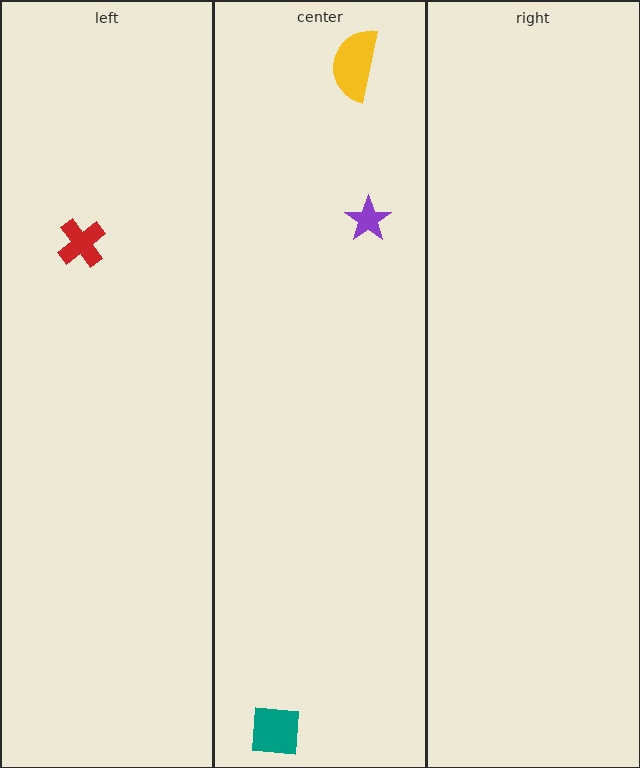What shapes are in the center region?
The teal square, the purple star, the yellow semicircle.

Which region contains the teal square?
The center region.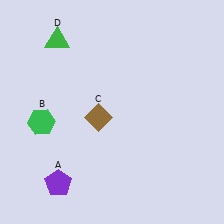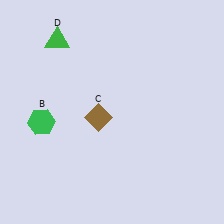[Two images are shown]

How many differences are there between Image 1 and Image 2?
There is 1 difference between the two images.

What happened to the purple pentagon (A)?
The purple pentagon (A) was removed in Image 2. It was in the bottom-left area of Image 1.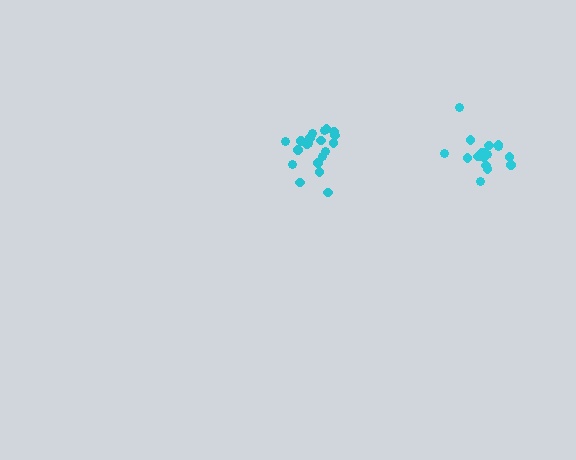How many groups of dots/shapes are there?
There are 2 groups.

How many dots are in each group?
Group 1: 19 dots, Group 2: 20 dots (39 total).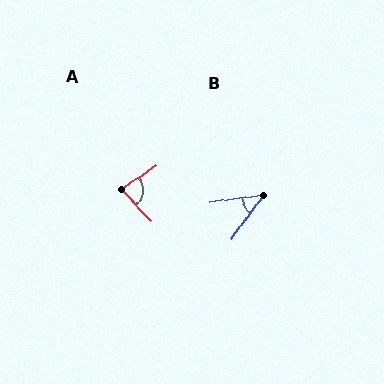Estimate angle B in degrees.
Approximately 46 degrees.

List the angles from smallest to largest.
B (46°), A (81°).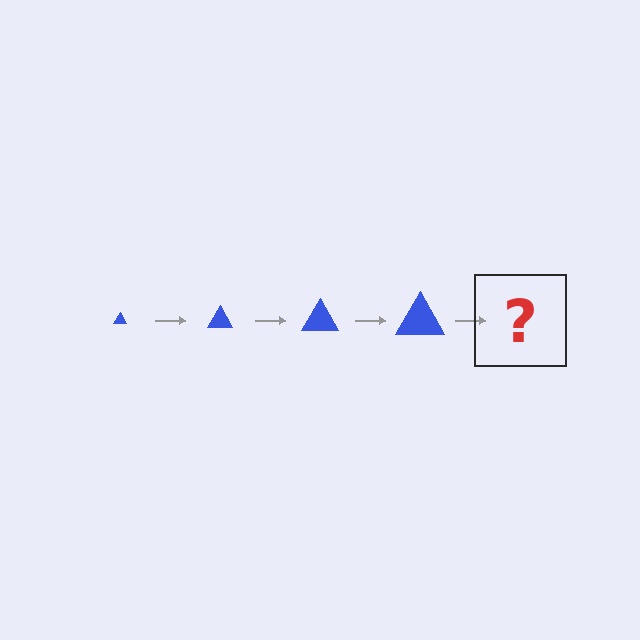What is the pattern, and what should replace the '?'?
The pattern is that the triangle gets progressively larger each step. The '?' should be a blue triangle, larger than the previous one.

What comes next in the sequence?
The next element should be a blue triangle, larger than the previous one.